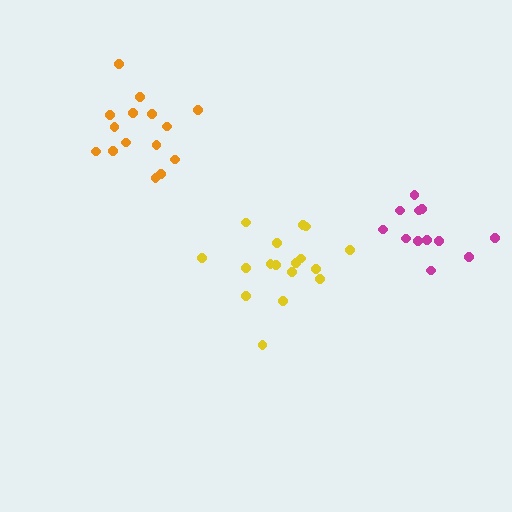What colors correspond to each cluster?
The clusters are colored: orange, yellow, magenta.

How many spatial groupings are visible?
There are 3 spatial groupings.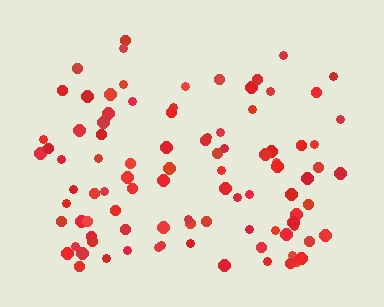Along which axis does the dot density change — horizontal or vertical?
Vertical.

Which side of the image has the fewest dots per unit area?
The top.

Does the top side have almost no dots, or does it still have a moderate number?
Still a moderate number, just noticeably fewer than the bottom.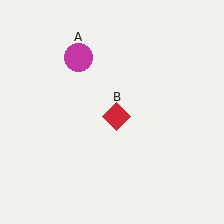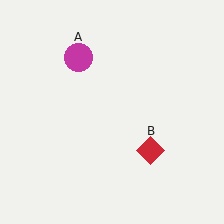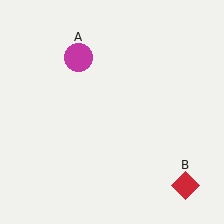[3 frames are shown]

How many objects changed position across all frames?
1 object changed position: red diamond (object B).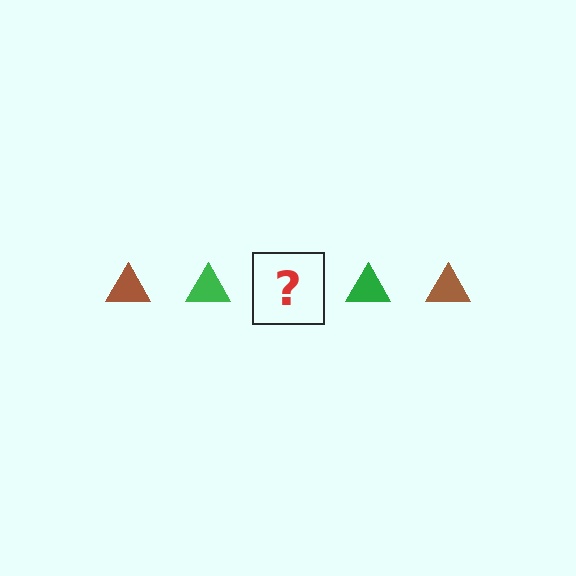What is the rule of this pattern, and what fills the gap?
The rule is that the pattern cycles through brown, green triangles. The gap should be filled with a brown triangle.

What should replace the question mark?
The question mark should be replaced with a brown triangle.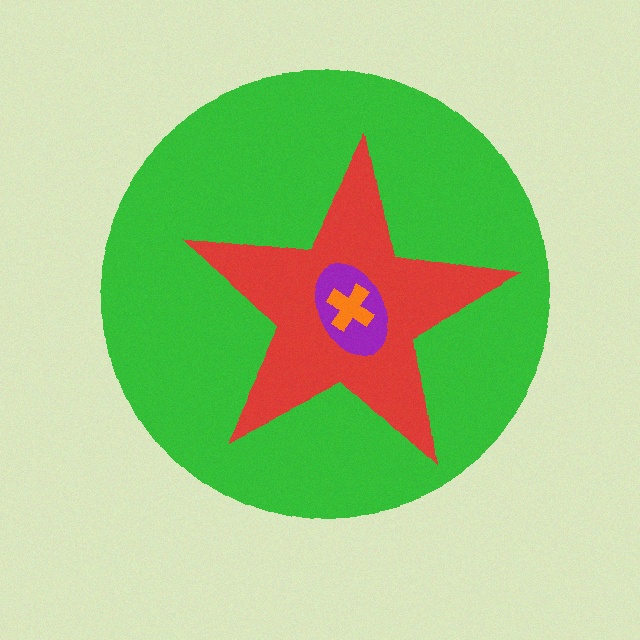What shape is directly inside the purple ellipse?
The orange cross.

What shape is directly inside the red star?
The purple ellipse.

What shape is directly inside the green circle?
The red star.